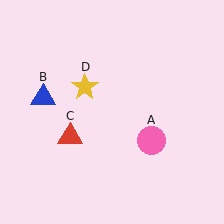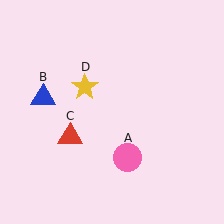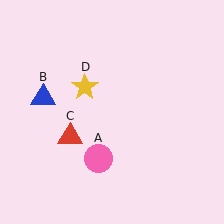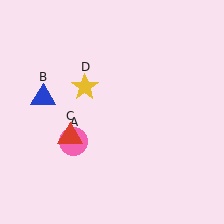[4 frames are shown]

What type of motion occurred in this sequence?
The pink circle (object A) rotated clockwise around the center of the scene.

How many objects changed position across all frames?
1 object changed position: pink circle (object A).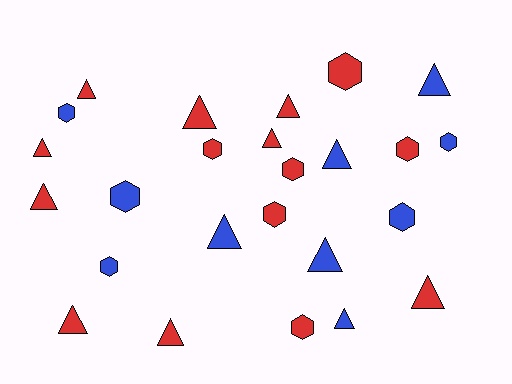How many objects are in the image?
There are 25 objects.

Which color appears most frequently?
Red, with 15 objects.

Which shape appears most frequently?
Triangle, with 14 objects.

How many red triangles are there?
There are 9 red triangles.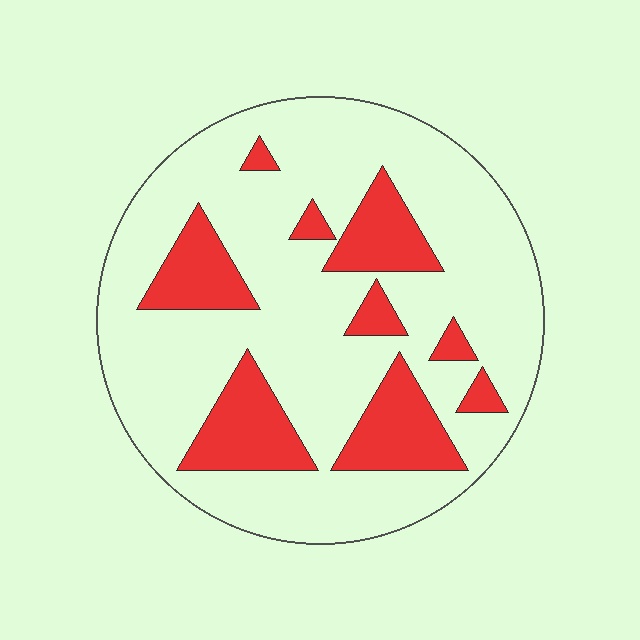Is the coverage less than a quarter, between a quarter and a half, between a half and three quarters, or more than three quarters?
Less than a quarter.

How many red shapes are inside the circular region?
9.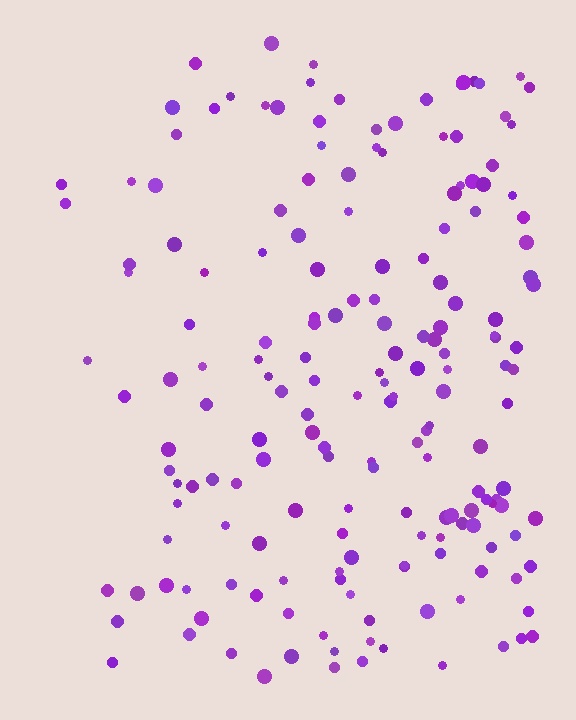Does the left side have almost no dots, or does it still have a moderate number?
Still a moderate number, just noticeably fewer than the right.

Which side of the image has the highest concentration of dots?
The right.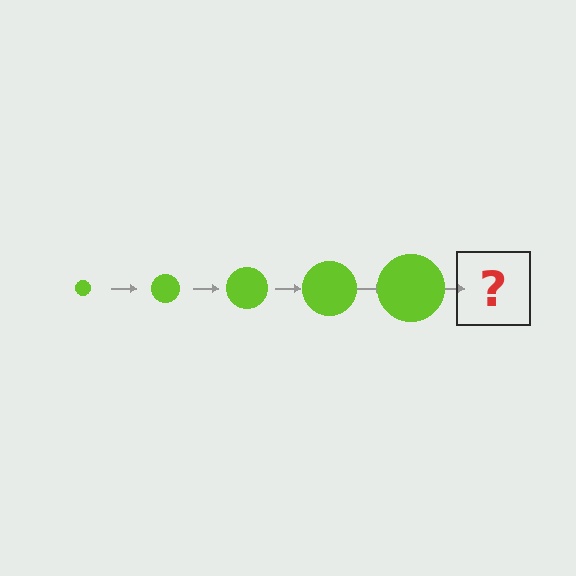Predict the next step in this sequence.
The next step is a lime circle, larger than the previous one.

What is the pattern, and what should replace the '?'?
The pattern is that the circle gets progressively larger each step. The '?' should be a lime circle, larger than the previous one.